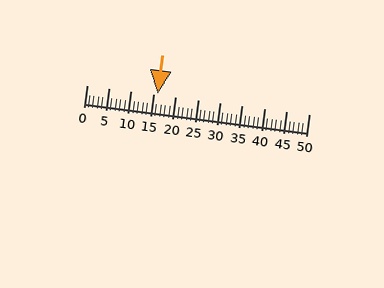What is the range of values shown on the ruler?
The ruler shows values from 0 to 50.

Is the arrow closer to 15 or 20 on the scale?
The arrow is closer to 15.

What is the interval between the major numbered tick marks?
The major tick marks are spaced 5 units apart.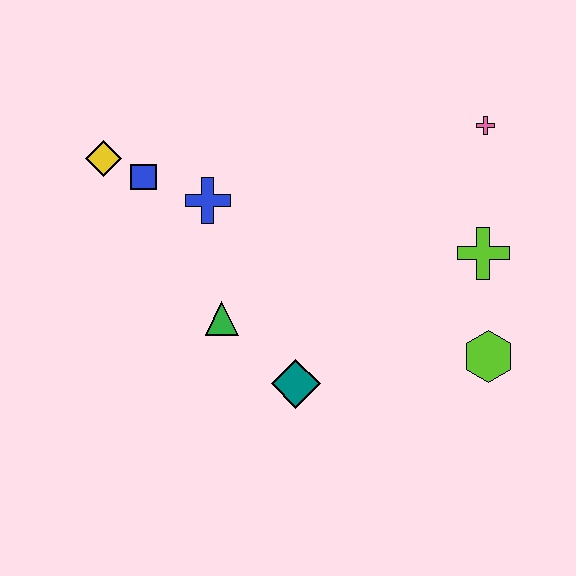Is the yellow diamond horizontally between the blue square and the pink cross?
No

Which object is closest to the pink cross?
The lime cross is closest to the pink cross.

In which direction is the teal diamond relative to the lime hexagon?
The teal diamond is to the left of the lime hexagon.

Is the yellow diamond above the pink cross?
No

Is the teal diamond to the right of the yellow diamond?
Yes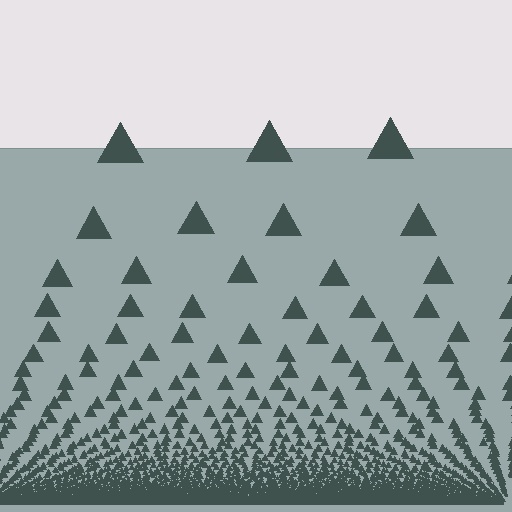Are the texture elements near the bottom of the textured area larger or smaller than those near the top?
Smaller. The gradient is inverted — elements near the bottom are smaller and denser.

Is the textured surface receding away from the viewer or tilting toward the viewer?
The surface appears to tilt toward the viewer. Texture elements get larger and sparser toward the top.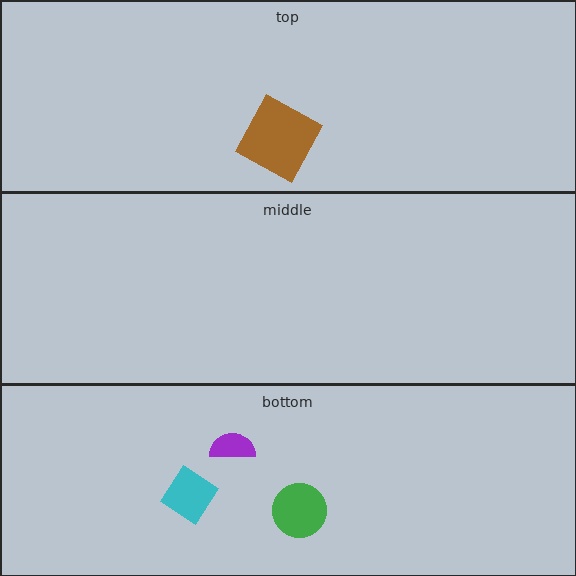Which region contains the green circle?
The bottom region.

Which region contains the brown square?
The top region.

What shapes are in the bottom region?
The cyan diamond, the green circle, the purple semicircle.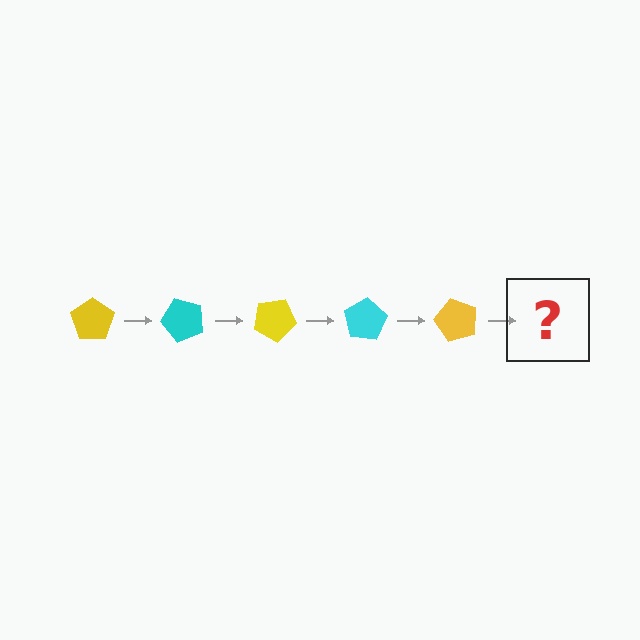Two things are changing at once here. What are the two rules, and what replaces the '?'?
The two rules are that it rotates 50 degrees each step and the color cycles through yellow and cyan. The '?' should be a cyan pentagon, rotated 250 degrees from the start.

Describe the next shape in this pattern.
It should be a cyan pentagon, rotated 250 degrees from the start.